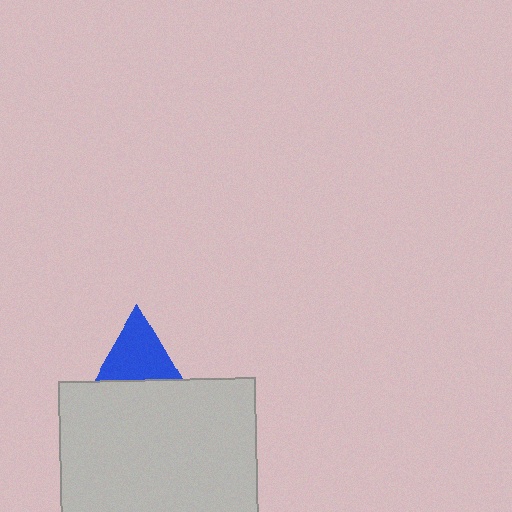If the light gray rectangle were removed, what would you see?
You would see the complete blue triangle.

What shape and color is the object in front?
The object in front is a light gray rectangle.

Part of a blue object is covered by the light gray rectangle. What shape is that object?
It is a triangle.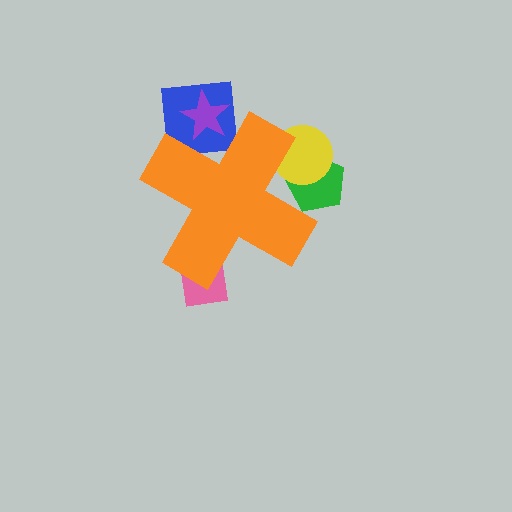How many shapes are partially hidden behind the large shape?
5 shapes are partially hidden.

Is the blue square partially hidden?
Yes, the blue square is partially hidden behind the orange cross.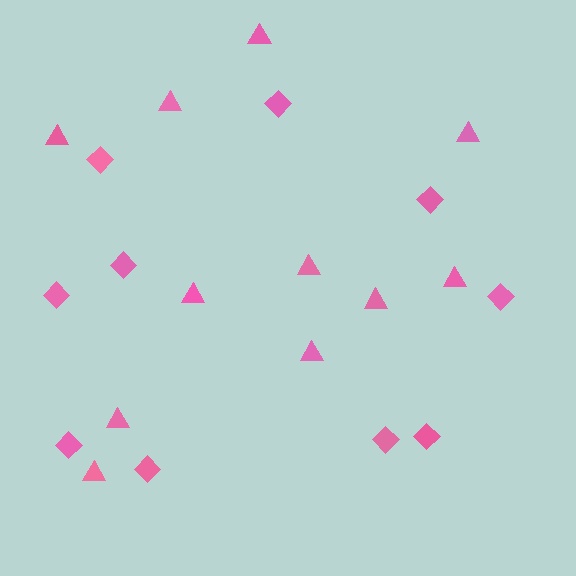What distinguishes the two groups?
There are 2 groups: one group of diamonds (10) and one group of triangles (11).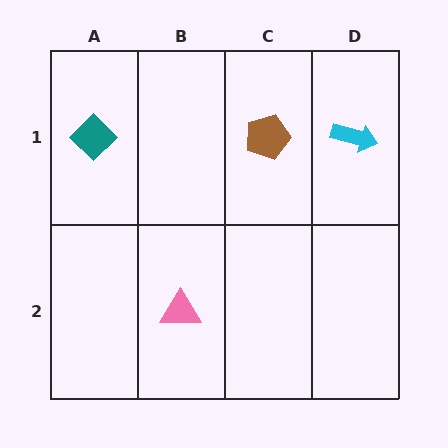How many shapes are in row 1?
3 shapes.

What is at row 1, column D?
A cyan arrow.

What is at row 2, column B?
A pink triangle.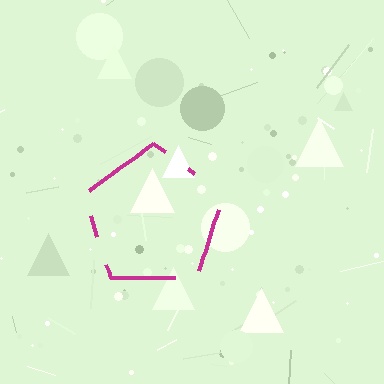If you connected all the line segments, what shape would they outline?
They would outline a pentagon.